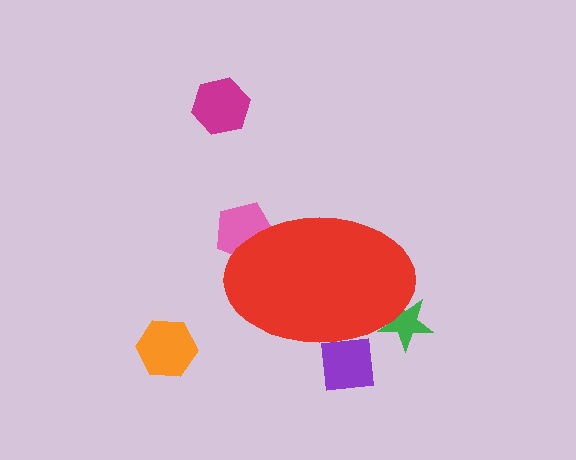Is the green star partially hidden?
Yes, the green star is partially hidden behind the red ellipse.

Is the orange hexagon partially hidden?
No, the orange hexagon is fully visible.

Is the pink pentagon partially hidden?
Yes, the pink pentagon is partially hidden behind the red ellipse.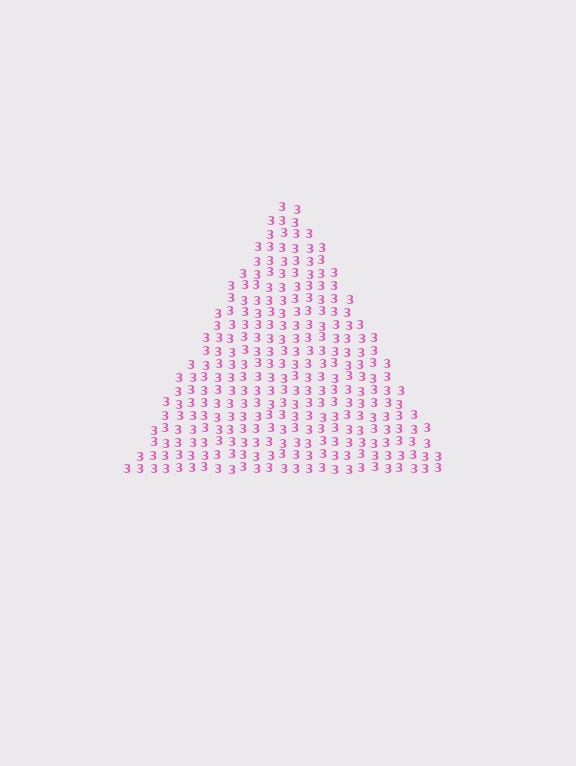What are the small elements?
The small elements are digit 3's.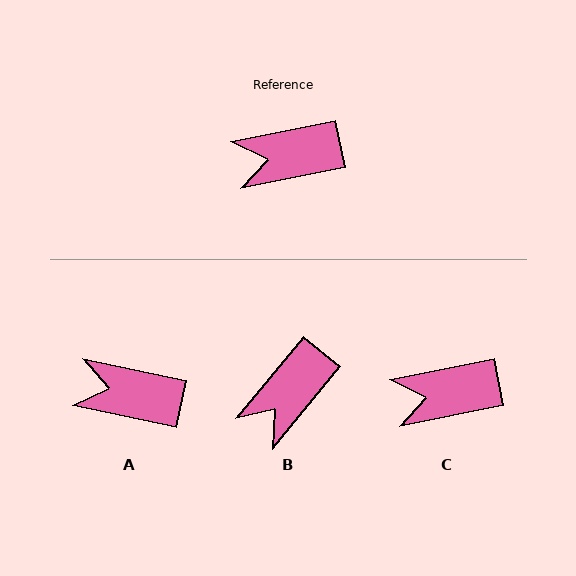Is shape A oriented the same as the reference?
No, it is off by about 24 degrees.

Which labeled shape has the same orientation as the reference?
C.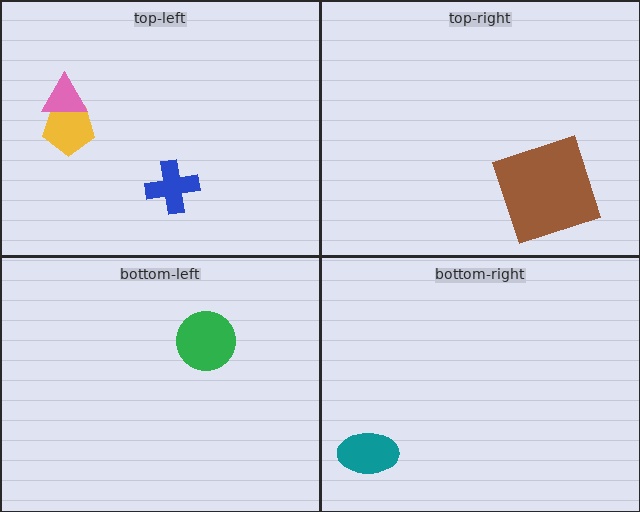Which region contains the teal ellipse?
The bottom-right region.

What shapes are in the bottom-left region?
The green circle.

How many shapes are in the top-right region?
1.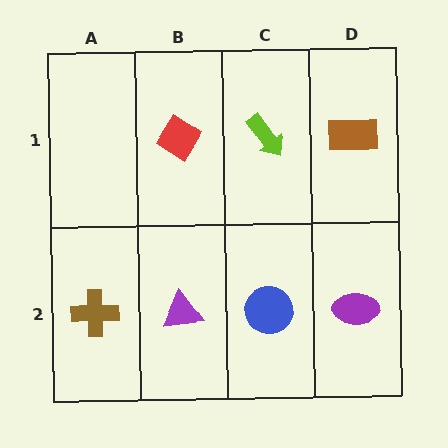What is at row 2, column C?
A blue circle.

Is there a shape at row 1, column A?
No, that cell is empty.